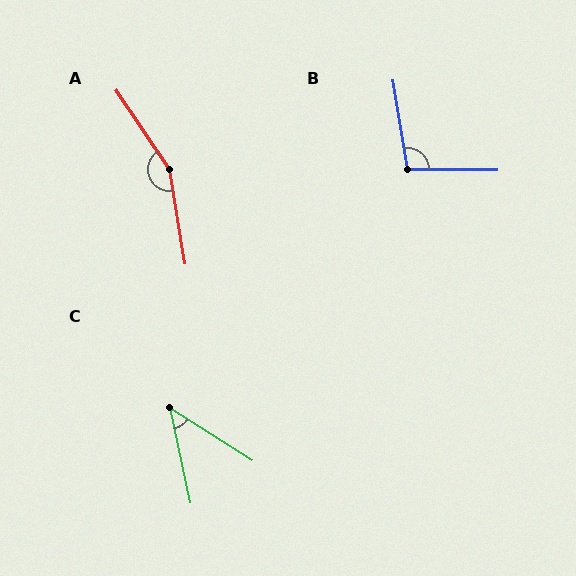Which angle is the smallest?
C, at approximately 45 degrees.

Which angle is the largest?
A, at approximately 155 degrees.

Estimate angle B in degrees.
Approximately 99 degrees.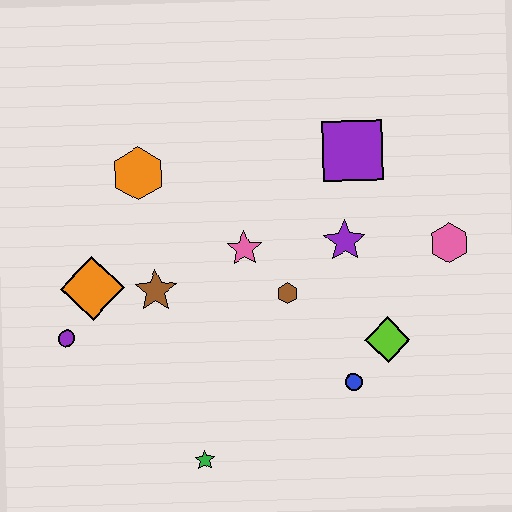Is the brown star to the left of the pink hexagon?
Yes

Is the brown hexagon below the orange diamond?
Yes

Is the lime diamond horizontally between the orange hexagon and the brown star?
No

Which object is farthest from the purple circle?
The pink hexagon is farthest from the purple circle.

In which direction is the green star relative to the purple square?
The green star is below the purple square.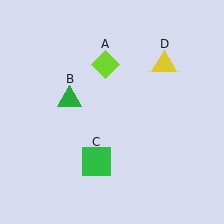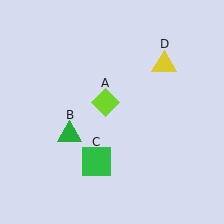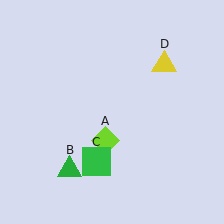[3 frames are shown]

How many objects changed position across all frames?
2 objects changed position: lime diamond (object A), green triangle (object B).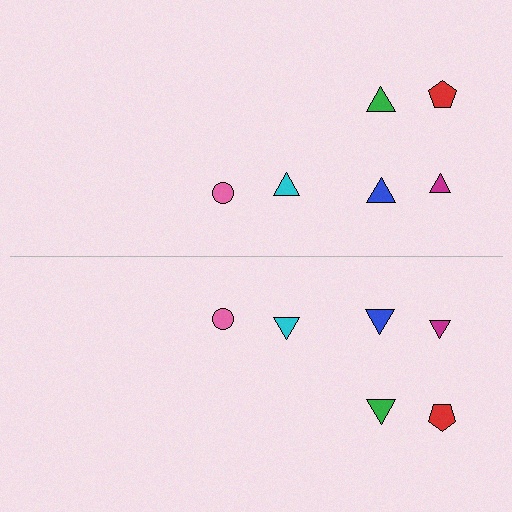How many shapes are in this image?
There are 12 shapes in this image.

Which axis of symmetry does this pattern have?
The pattern has a horizontal axis of symmetry running through the center of the image.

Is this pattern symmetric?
Yes, this pattern has bilateral (reflection) symmetry.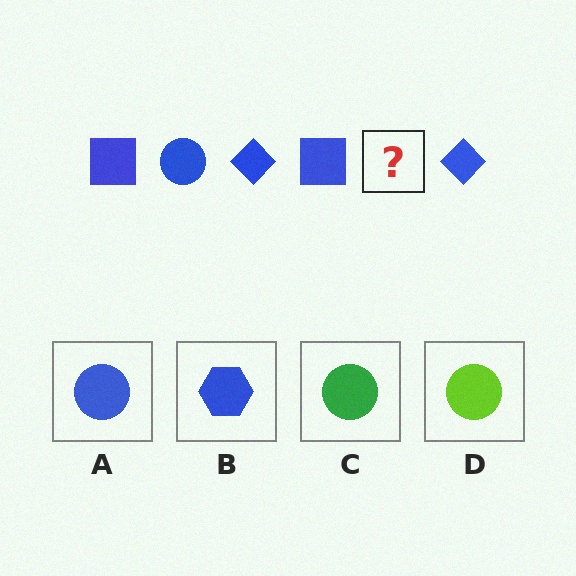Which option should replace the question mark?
Option A.